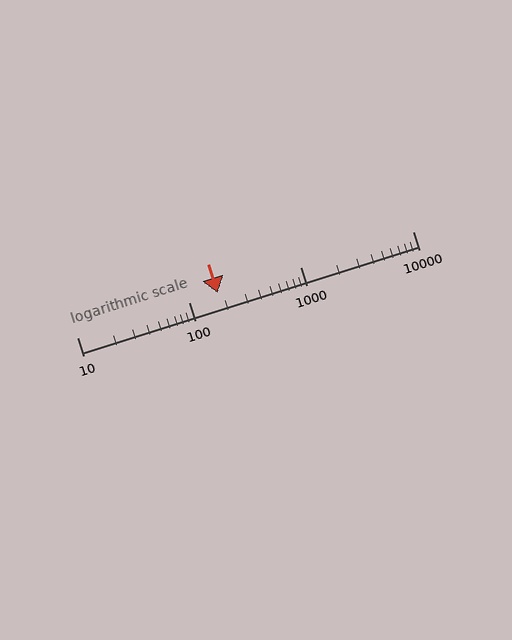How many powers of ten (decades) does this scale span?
The scale spans 3 decades, from 10 to 10000.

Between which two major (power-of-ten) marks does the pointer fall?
The pointer is between 100 and 1000.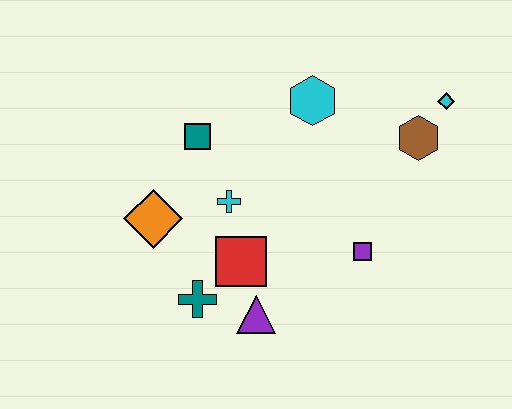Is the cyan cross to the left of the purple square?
Yes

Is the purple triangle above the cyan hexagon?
No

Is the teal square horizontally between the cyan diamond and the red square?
No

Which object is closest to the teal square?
The cyan cross is closest to the teal square.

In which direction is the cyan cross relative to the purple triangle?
The cyan cross is above the purple triangle.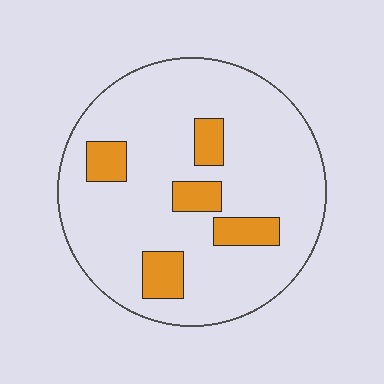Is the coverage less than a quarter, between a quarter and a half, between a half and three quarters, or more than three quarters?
Less than a quarter.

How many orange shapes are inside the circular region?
5.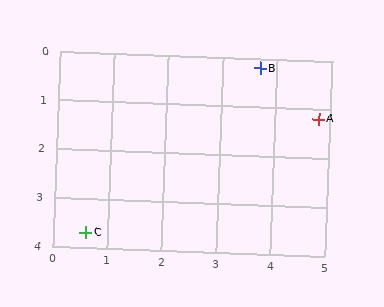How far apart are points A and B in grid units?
Points A and B are about 1.5 grid units apart.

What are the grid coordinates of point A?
Point A is at approximately (4.8, 1.2).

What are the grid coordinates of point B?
Point B is at approximately (3.7, 0.2).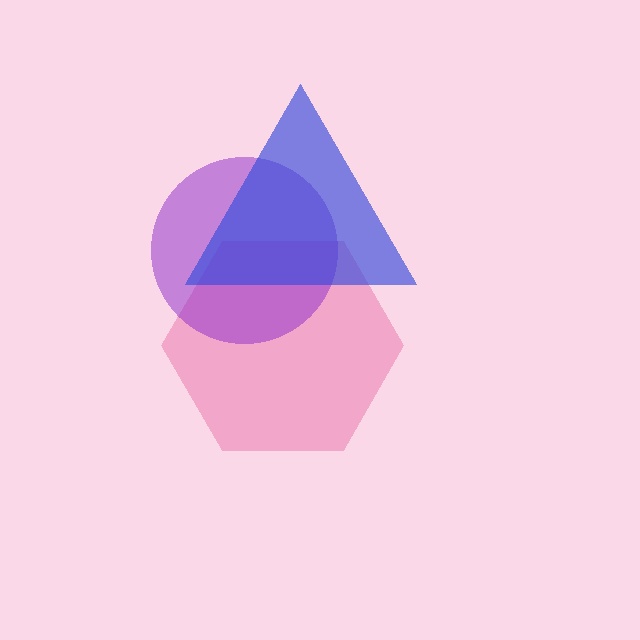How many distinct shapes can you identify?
There are 3 distinct shapes: a pink hexagon, a purple circle, a blue triangle.